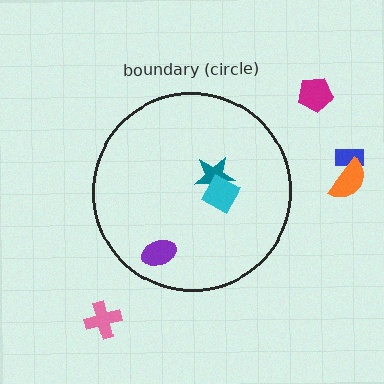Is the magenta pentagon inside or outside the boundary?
Outside.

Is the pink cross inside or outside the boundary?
Outside.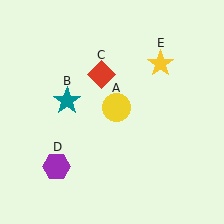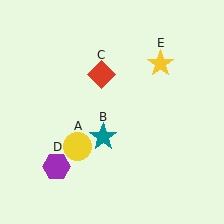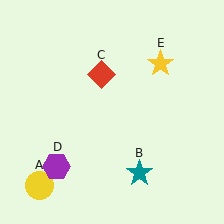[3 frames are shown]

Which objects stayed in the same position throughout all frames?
Red diamond (object C) and purple hexagon (object D) and yellow star (object E) remained stationary.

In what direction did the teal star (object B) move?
The teal star (object B) moved down and to the right.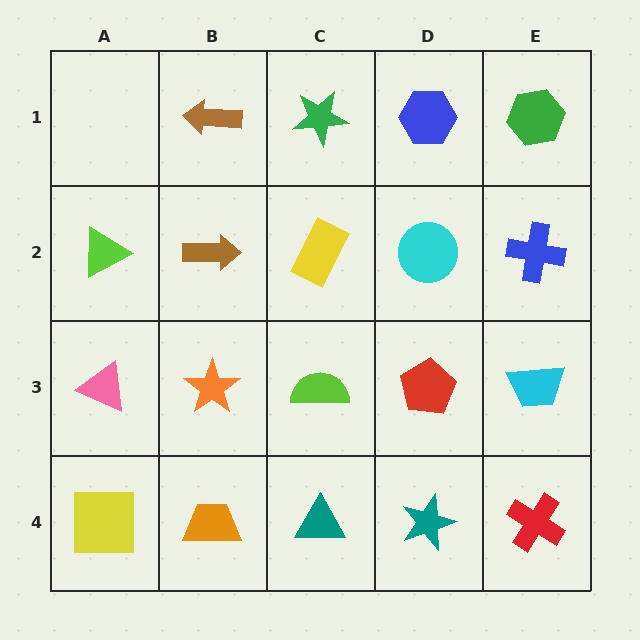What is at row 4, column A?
A yellow square.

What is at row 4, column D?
A teal star.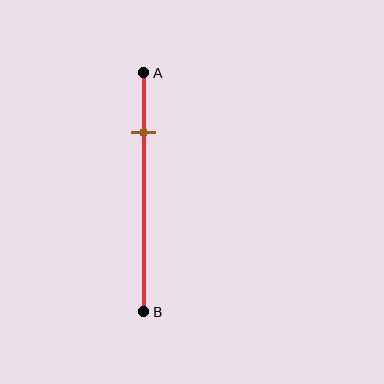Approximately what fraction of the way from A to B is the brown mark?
The brown mark is approximately 25% of the way from A to B.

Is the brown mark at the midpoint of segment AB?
No, the mark is at about 25% from A, not at the 50% midpoint.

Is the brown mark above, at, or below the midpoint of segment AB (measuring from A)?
The brown mark is above the midpoint of segment AB.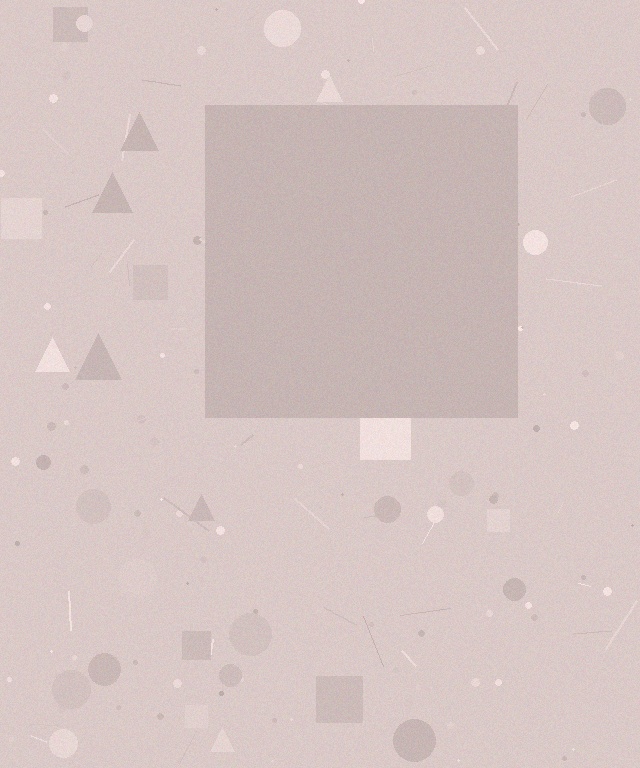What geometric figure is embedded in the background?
A square is embedded in the background.